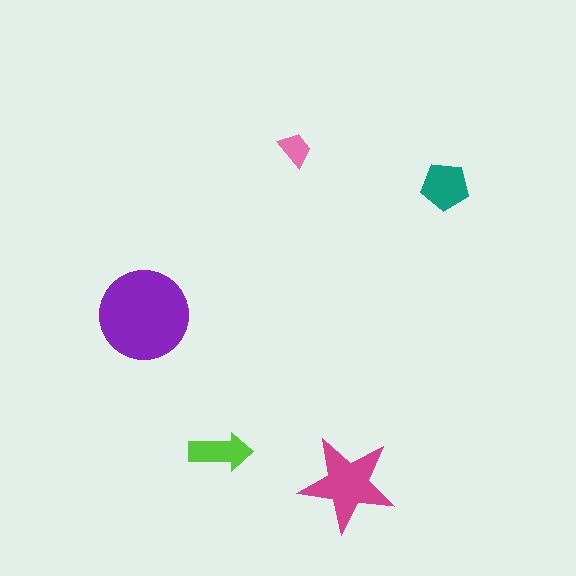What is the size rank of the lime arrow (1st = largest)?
4th.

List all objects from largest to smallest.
The purple circle, the magenta star, the teal pentagon, the lime arrow, the pink trapezoid.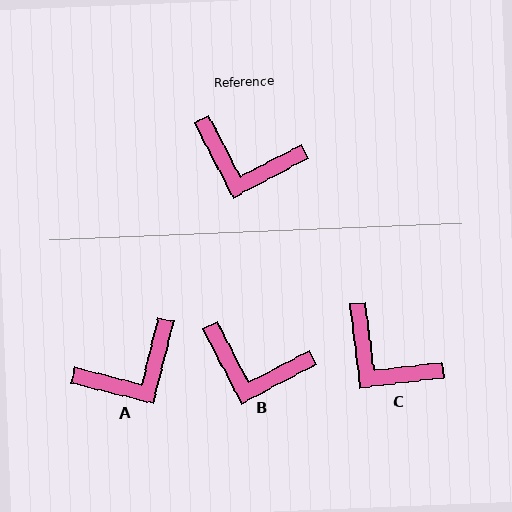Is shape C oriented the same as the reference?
No, it is off by about 21 degrees.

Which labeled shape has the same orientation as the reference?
B.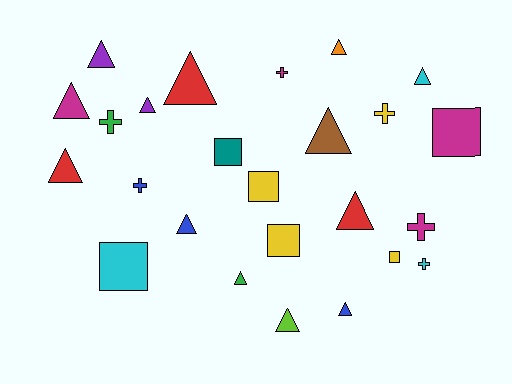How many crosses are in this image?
There are 6 crosses.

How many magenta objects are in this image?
There are 4 magenta objects.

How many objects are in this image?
There are 25 objects.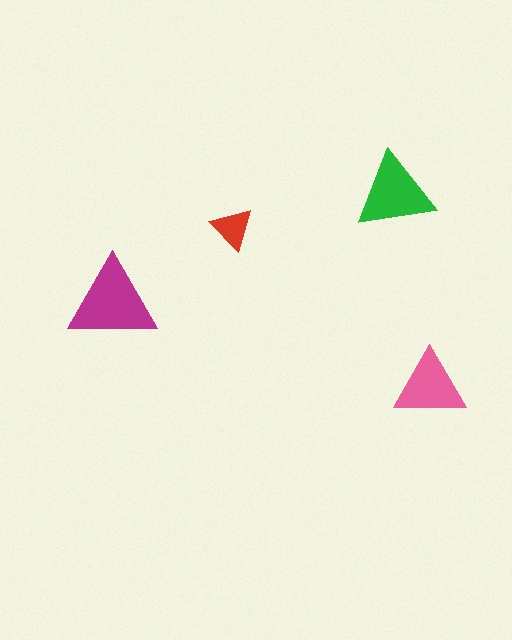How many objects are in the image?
There are 4 objects in the image.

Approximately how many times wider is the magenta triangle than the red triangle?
About 2 times wider.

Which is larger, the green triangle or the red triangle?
The green one.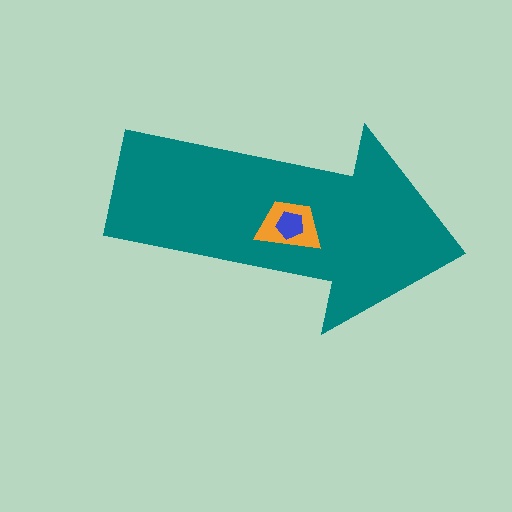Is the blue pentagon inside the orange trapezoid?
Yes.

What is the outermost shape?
The teal arrow.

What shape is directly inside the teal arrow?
The orange trapezoid.